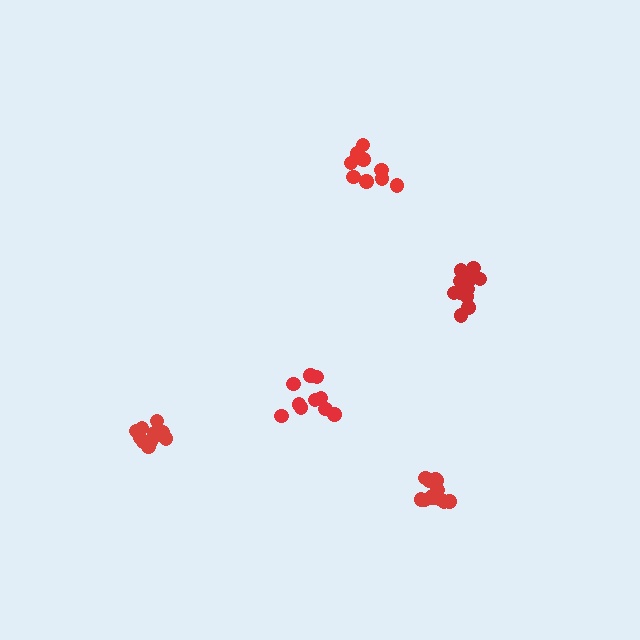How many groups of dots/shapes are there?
There are 5 groups.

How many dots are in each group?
Group 1: 11 dots, Group 2: 12 dots, Group 3: 10 dots, Group 4: 10 dots, Group 5: 14 dots (57 total).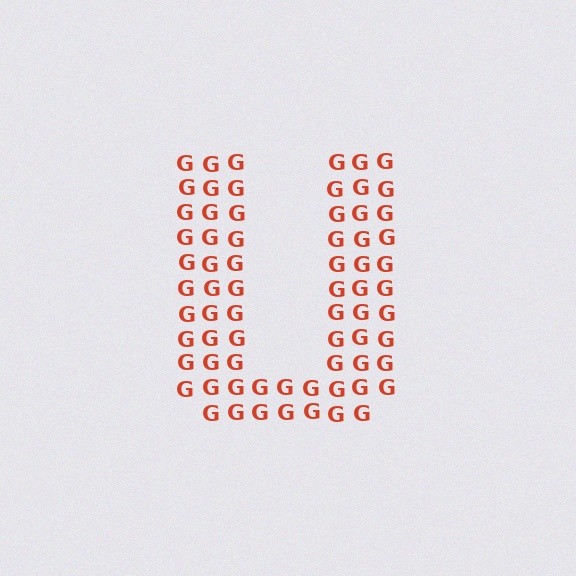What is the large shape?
The large shape is the letter U.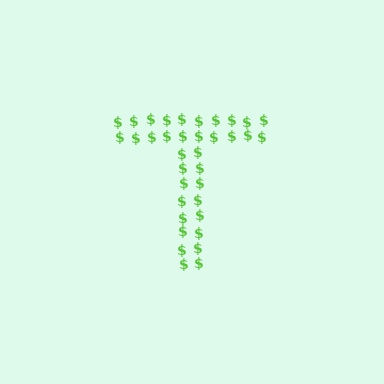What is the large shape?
The large shape is the letter T.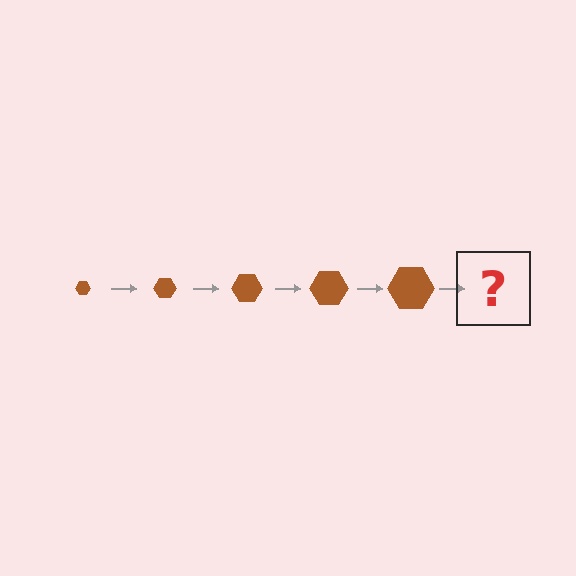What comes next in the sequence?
The next element should be a brown hexagon, larger than the previous one.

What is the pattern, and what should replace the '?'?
The pattern is that the hexagon gets progressively larger each step. The '?' should be a brown hexagon, larger than the previous one.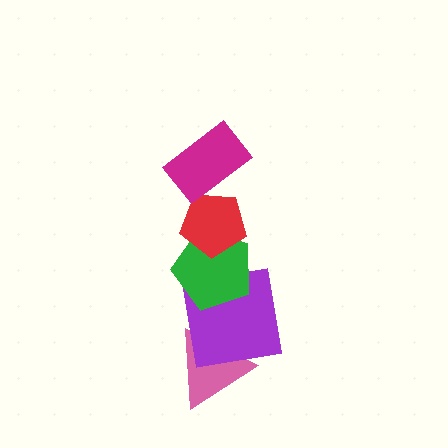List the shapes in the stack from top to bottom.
From top to bottom: the magenta rectangle, the red pentagon, the green pentagon, the purple square, the pink triangle.